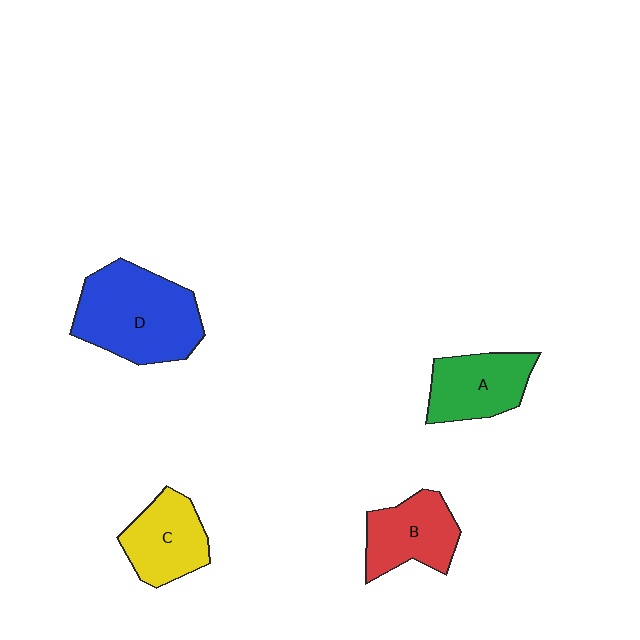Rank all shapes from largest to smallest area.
From largest to smallest: D (blue), A (green), B (red), C (yellow).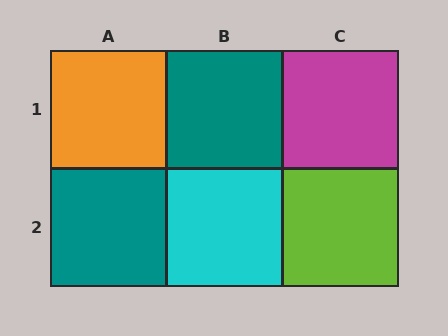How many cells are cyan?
1 cell is cyan.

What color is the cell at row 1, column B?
Teal.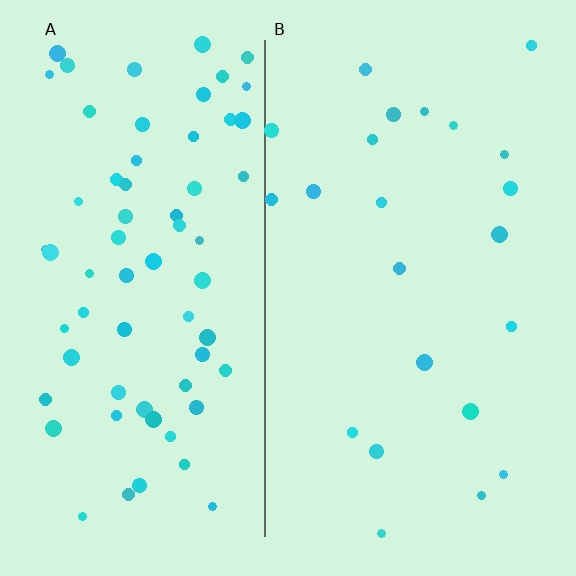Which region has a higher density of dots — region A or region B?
A (the left).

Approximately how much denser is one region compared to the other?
Approximately 2.9× — region A over region B.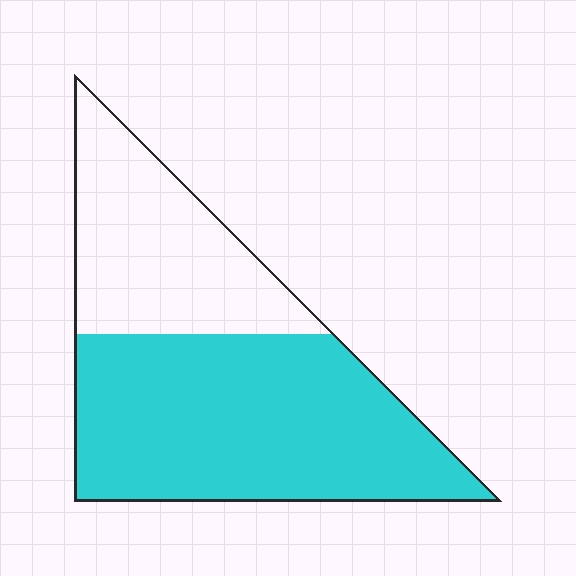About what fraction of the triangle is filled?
About five eighths (5/8).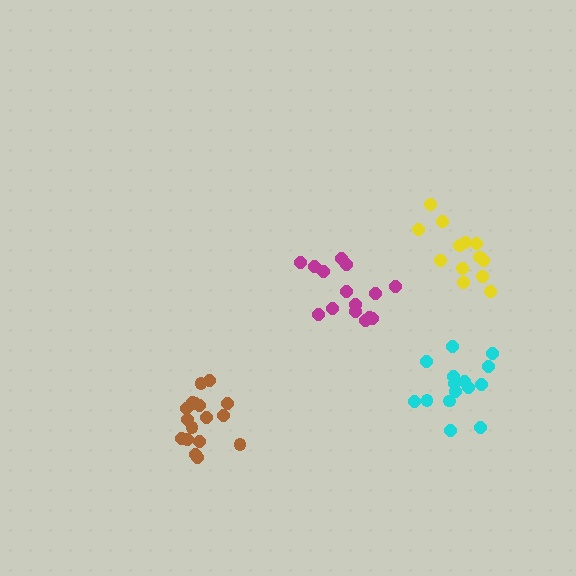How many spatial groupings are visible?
There are 4 spatial groupings.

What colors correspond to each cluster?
The clusters are colored: magenta, brown, yellow, cyan.